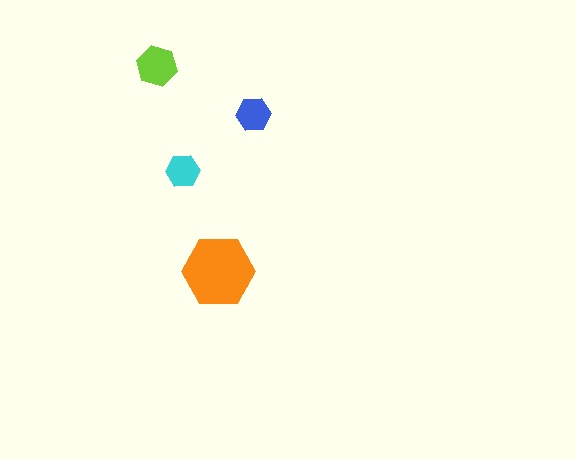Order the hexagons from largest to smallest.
the orange one, the lime one, the blue one, the cyan one.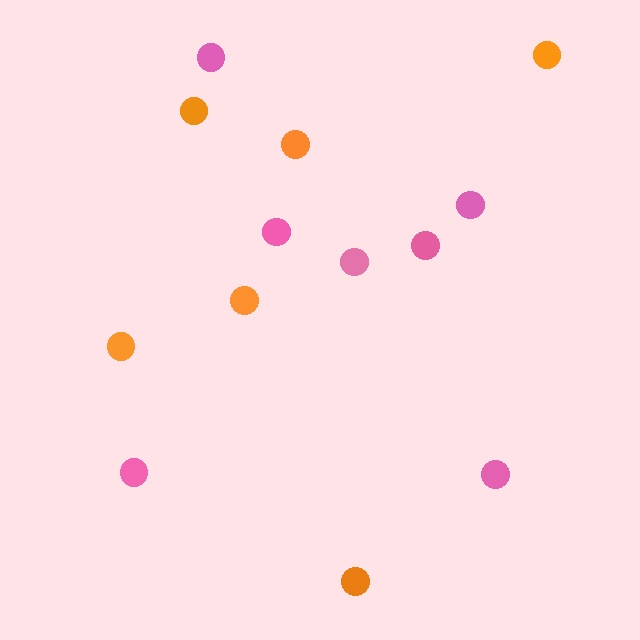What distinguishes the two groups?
There are 2 groups: one group of orange circles (6) and one group of pink circles (7).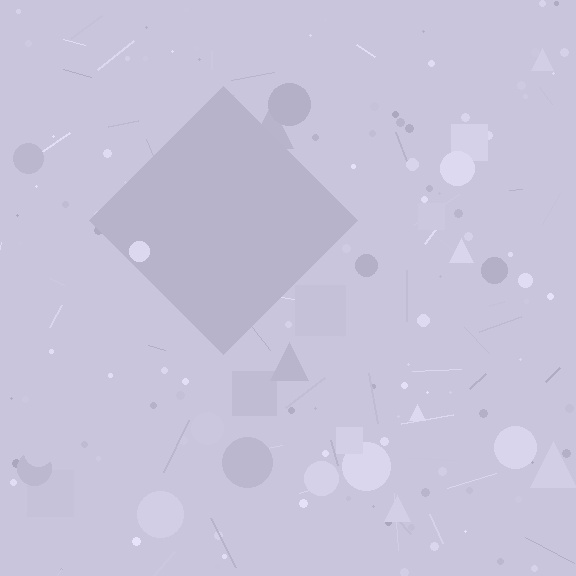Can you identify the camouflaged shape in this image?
The camouflaged shape is a diamond.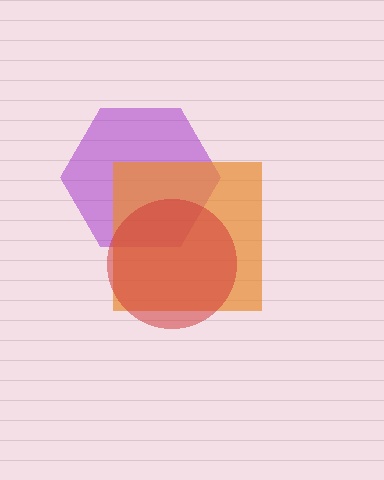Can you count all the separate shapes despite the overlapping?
Yes, there are 3 separate shapes.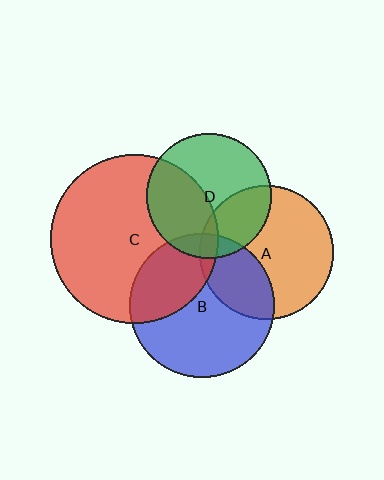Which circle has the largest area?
Circle C (red).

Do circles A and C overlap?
Yes.